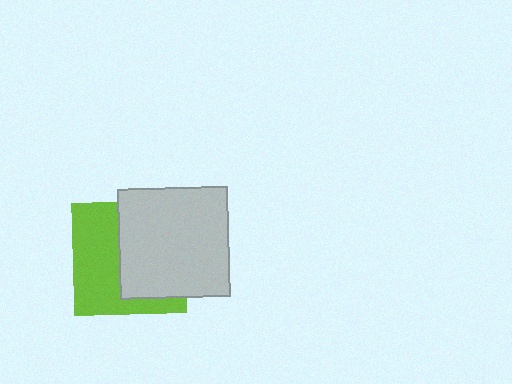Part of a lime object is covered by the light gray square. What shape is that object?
It is a square.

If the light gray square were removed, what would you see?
You would see the complete lime square.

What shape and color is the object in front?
The object in front is a light gray square.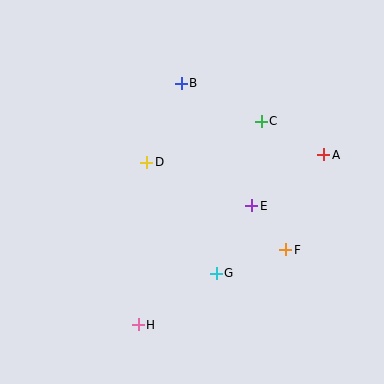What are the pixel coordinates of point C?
Point C is at (261, 121).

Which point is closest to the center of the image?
Point D at (147, 162) is closest to the center.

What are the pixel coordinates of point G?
Point G is at (216, 273).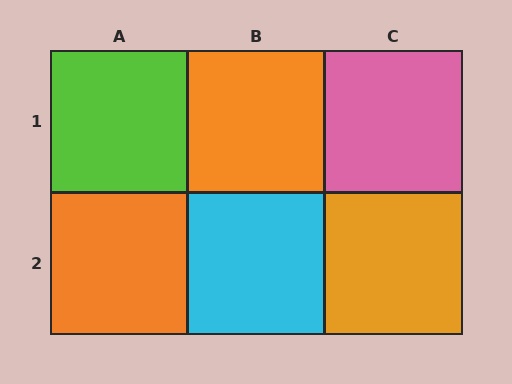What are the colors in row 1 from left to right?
Lime, orange, pink.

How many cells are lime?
1 cell is lime.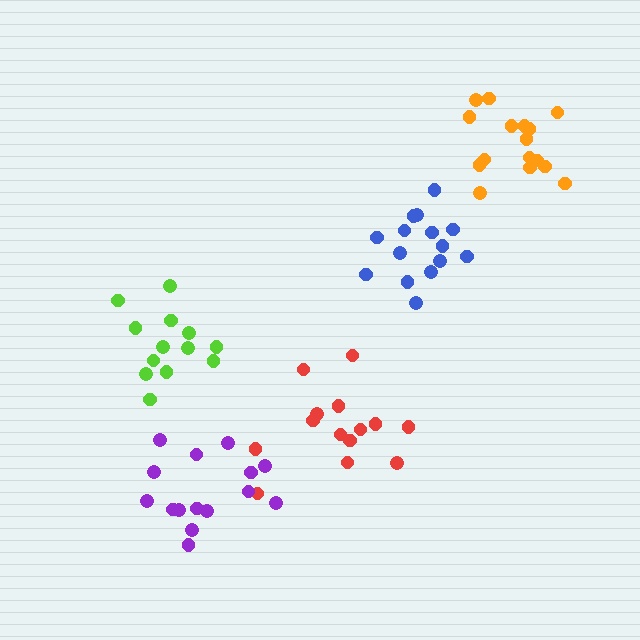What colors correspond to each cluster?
The clusters are colored: red, lime, orange, purple, blue.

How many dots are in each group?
Group 1: 14 dots, Group 2: 13 dots, Group 3: 16 dots, Group 4: 15 dots, Group 5: 15 dots (73 total).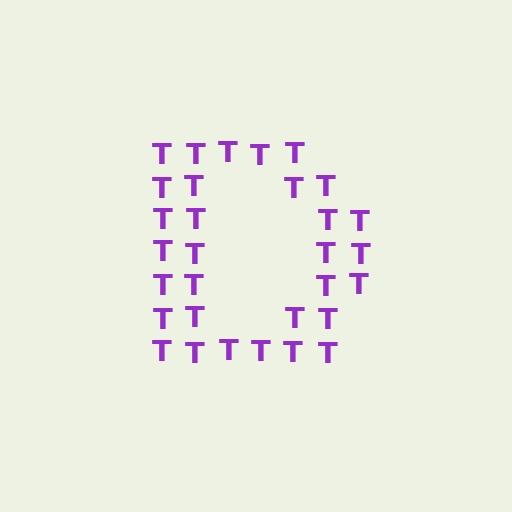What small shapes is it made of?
It is made of small letter T's.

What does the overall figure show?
The overall figure shows the letter D.